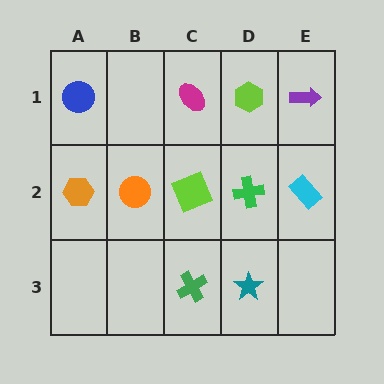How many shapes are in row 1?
4 shapes.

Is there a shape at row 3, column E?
No, that cell is empty.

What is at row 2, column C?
A lime square.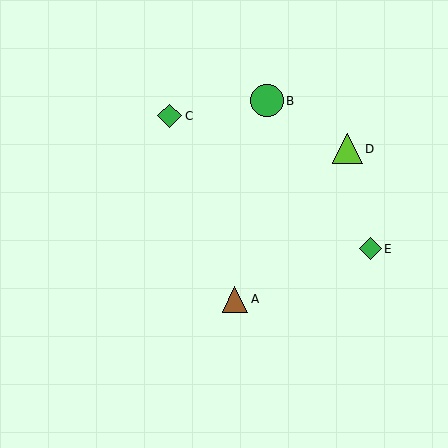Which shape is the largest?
The green circle (labeled B) is the largest.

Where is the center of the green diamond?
The center of the green diamond is at (170, 116).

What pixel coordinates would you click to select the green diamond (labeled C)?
Click at (170, 116) to select the green diamond C.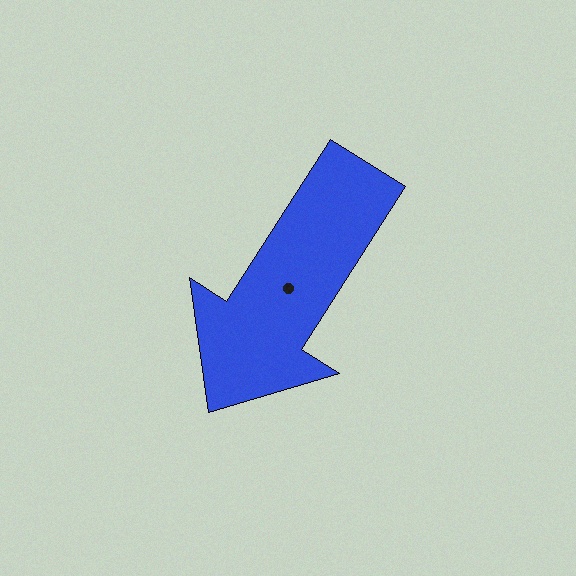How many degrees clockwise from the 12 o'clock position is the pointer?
Approximately 213 degrees.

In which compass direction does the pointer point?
Southwest.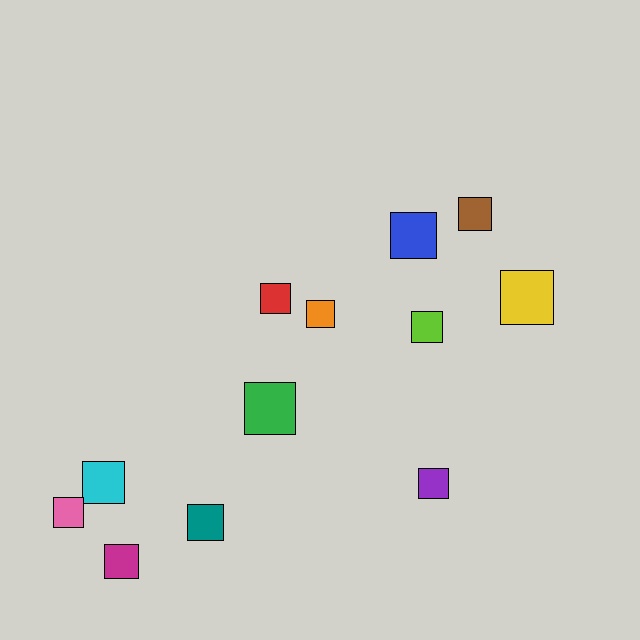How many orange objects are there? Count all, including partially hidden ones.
There is 1 orange object.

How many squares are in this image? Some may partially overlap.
There are 12 squares.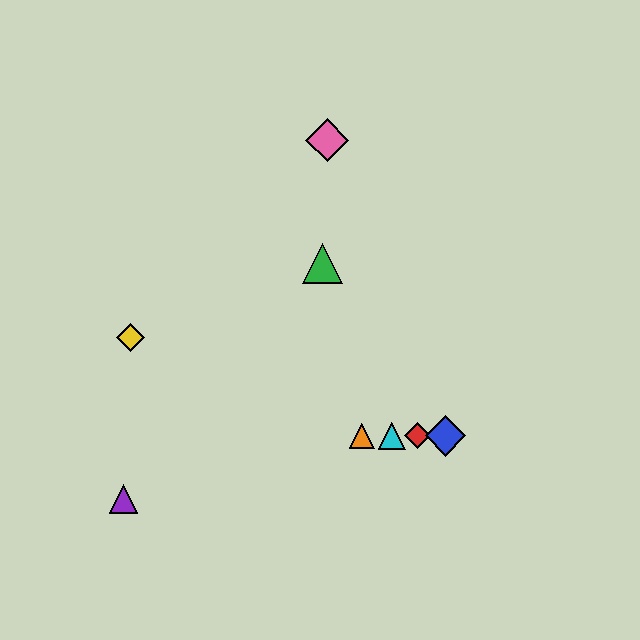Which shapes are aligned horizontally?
The red diamond, the blue diamond, the orange triangle, the cyan triangle are aligned horizontally.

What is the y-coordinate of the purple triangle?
The purple triangle is at y≈499.